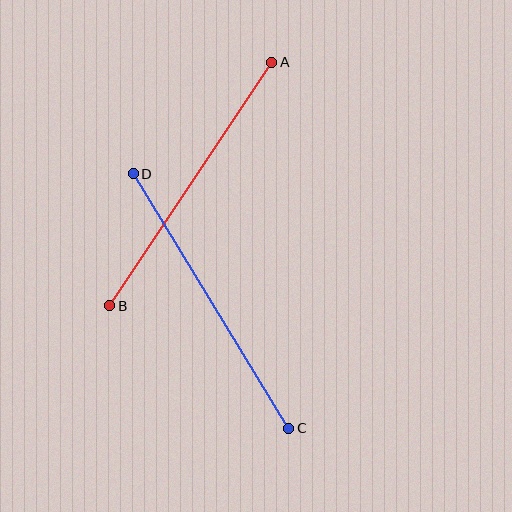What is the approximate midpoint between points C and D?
The midpoint is at approximately (211, 301) pixels.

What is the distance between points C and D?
The distance is approximately 298 pixels.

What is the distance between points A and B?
The distance is approximately 293 pixels.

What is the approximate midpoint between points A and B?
The midpoint is at approximately (191, 184) pixels.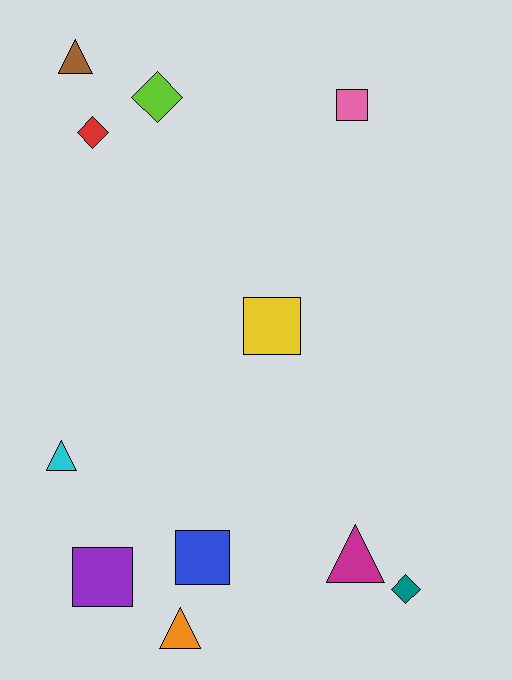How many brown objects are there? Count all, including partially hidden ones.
There is 1 brown object.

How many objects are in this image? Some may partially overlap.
There are 11 objects.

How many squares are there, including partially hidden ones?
There are 4 squares.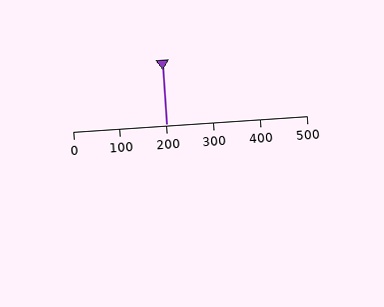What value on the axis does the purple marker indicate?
The marker indicates approximately 200.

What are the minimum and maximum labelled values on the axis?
The axis runs from 0 to 500.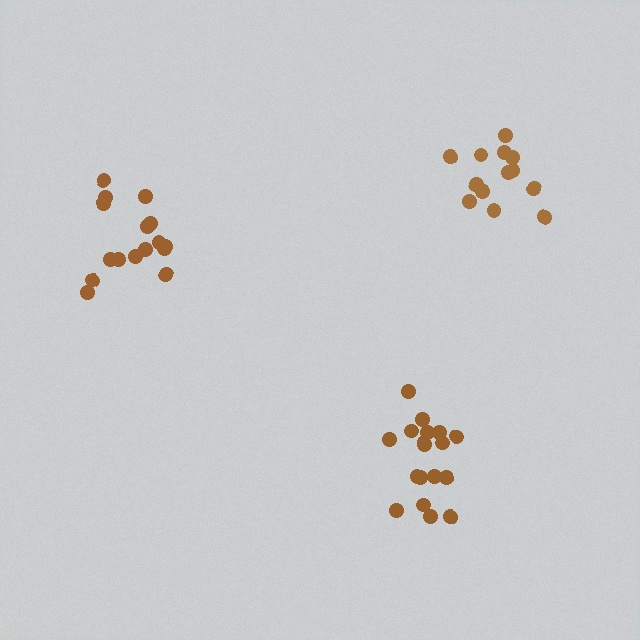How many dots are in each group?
Group 1: 18 dots, Group 2: 16 dots, Group 3: 13 dots (47 total).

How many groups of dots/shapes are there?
There are 3 groups.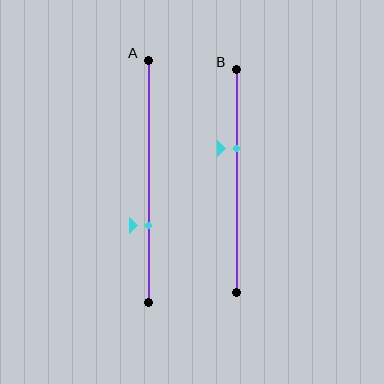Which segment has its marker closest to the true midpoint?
Segment B has its marker closest to the true midpoint.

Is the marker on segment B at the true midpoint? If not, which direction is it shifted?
No, the marker on segment B is shifted upward by about 14% of the segment length.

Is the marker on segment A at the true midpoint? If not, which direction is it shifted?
No, the marker on segment A is shifted downward by about 18% of the segment length.